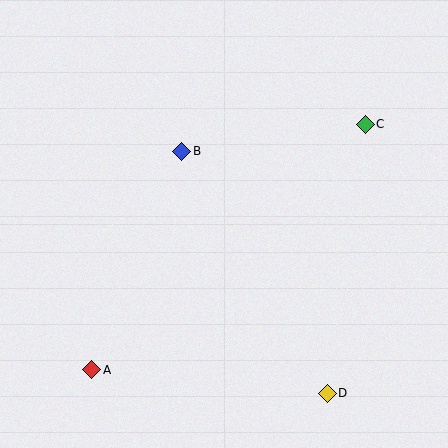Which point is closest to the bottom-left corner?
Point A is closest to the bottom-left corner.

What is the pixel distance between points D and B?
The distance between D and B is 282 pixels.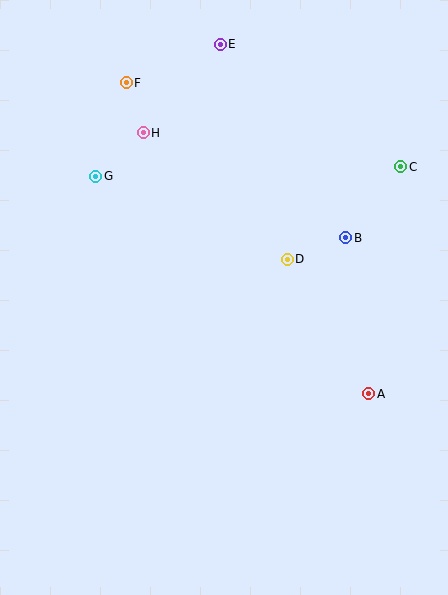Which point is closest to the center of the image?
Point D at (287, 259) is closest to the center.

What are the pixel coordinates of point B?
Point B is at (346, 238).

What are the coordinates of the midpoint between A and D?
The midpoint between A and D is at (328, 327).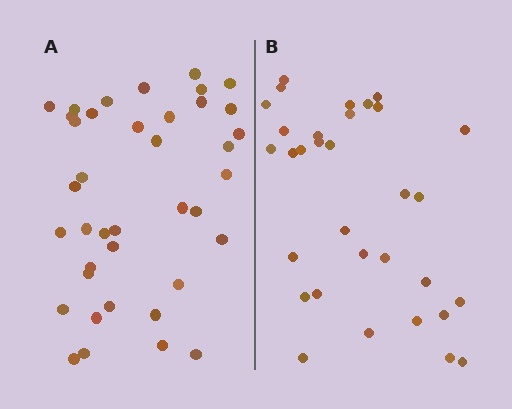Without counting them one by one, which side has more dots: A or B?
Region A (the left region) has more dots.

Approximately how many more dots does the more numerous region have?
Region A has roughly 8 or so more dots than region B.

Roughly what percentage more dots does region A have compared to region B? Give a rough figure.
About 20% more.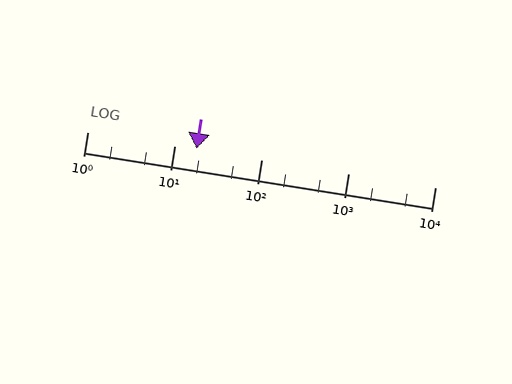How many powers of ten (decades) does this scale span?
The scale spans 4 decades, from 1 to 10000.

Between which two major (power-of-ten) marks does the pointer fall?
The pointer is between 10 and 100.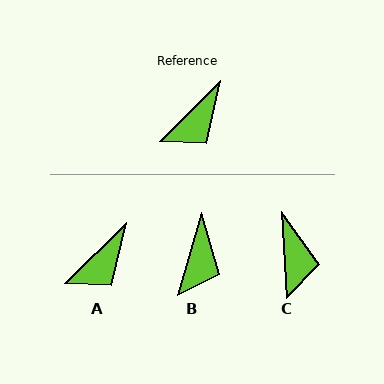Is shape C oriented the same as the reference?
No, it is off by about 49 degrees.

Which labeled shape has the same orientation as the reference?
A.